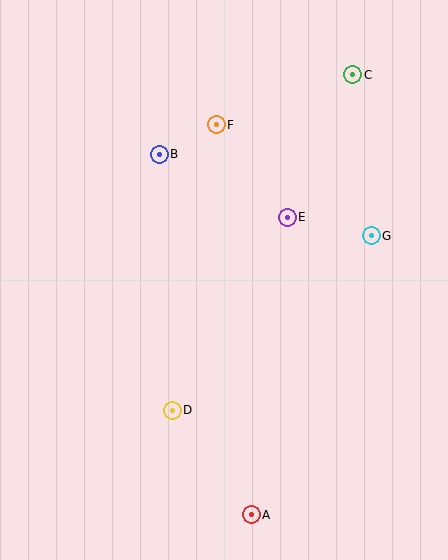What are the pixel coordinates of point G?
Point G is at (371, 236).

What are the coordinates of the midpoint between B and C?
The midpoint between B and C is at (256, 114).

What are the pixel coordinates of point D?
Point D is at (172, 410).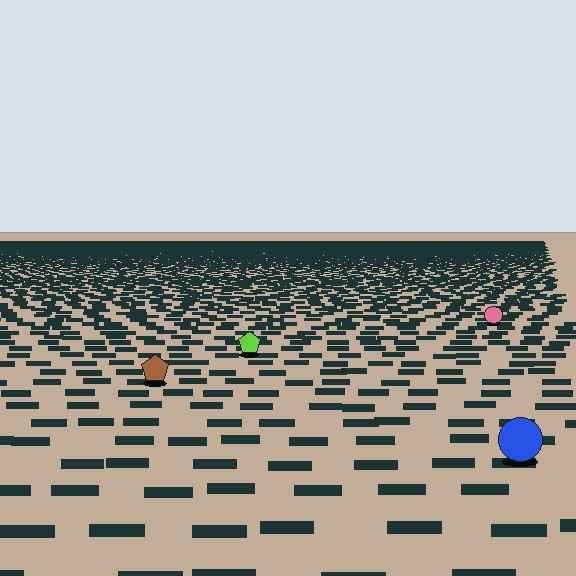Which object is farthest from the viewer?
The pink circle is farthest from the viewer. It appears smaller and the ground texture around it is denser.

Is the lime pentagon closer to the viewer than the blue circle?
No. The blue circle is closer — you can tell from the texture gradient: the ground texture is coarser near it.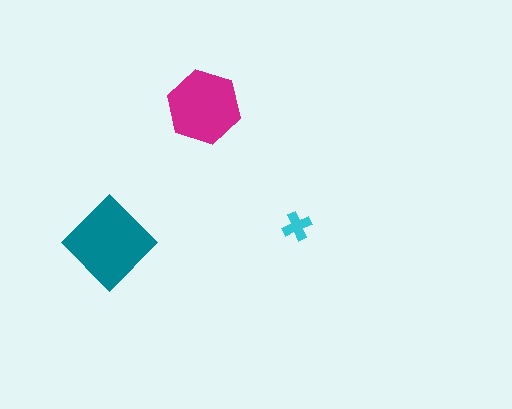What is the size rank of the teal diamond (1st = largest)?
1st.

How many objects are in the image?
There are 3 objects in the image.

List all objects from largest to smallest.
The teal diamond, the magenta hexagon, the cyan cross.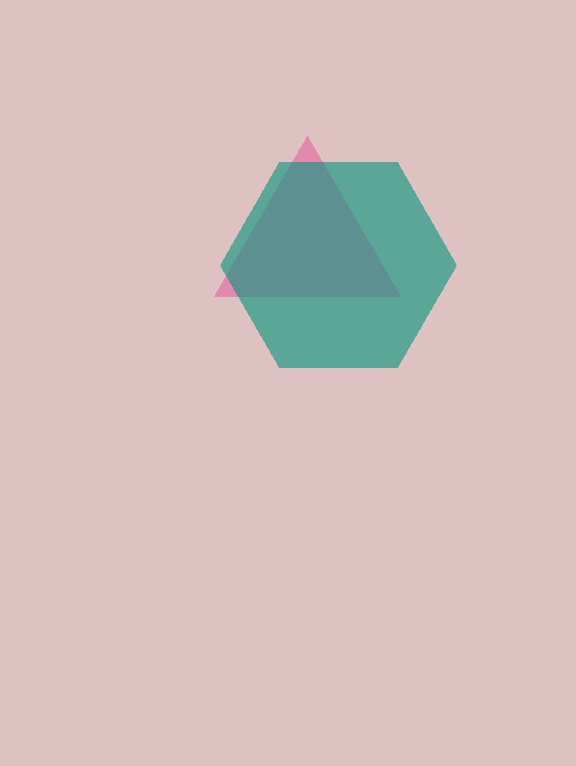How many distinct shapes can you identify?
There are 2 distinct shapes: a pink triangle, a teal hexagon.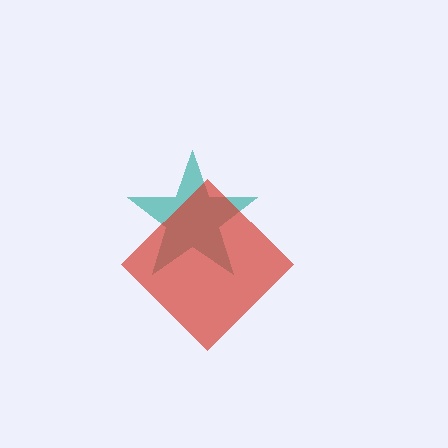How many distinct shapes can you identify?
There are 2 distinct shapes: a teal star, a red diamond.